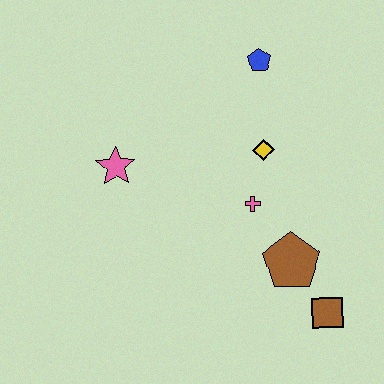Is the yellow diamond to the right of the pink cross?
Yes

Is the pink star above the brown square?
Yes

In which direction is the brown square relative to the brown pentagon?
The brown square is below the brown pentagon.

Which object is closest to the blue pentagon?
The yellow diamond is closest to the blue pentagon.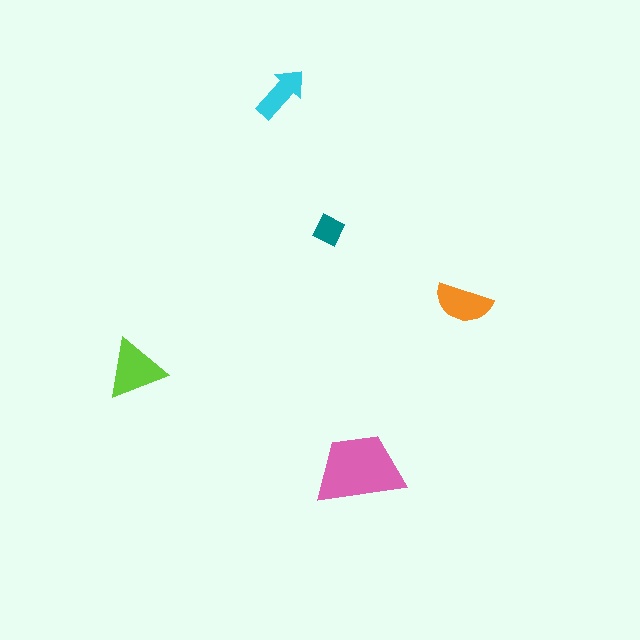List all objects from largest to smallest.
The pink trapezoid, the lime triangle, the orange semicircle, the cyan arrow, the teal diamond.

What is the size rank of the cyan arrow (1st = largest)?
4th.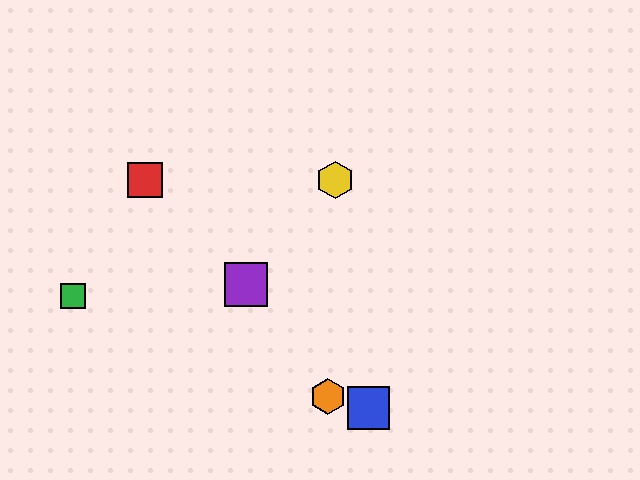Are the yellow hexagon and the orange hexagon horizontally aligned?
No, the yellow hexagon is at y≈180 and the orange hexagon is at y≈397.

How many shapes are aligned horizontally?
2 shapes (the red square, the yellow hexagon) are aligned horizontally.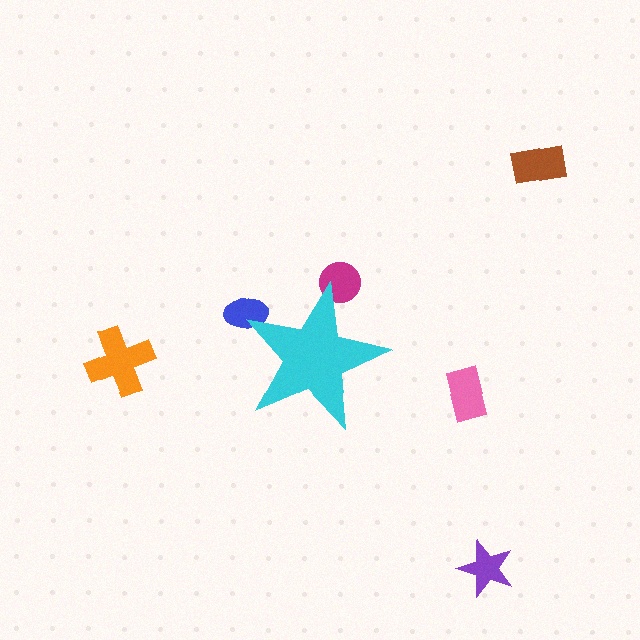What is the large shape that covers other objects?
A cyan star.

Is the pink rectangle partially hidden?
No, the pink rectangle is fully visible.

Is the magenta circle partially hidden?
Yes, the magenta circle is partially hidden behind the cyan star.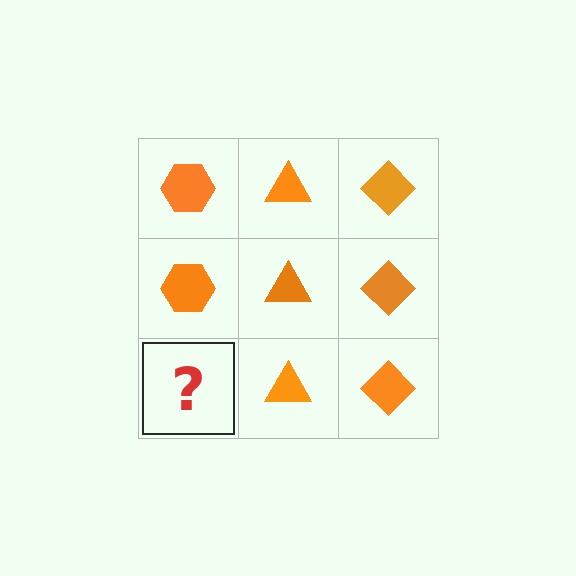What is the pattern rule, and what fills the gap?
The rule is that each column has a consistent shape. The gap should be filled with an orange hexagon.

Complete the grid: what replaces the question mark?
The question mark should be replaced with an orange hexagon.